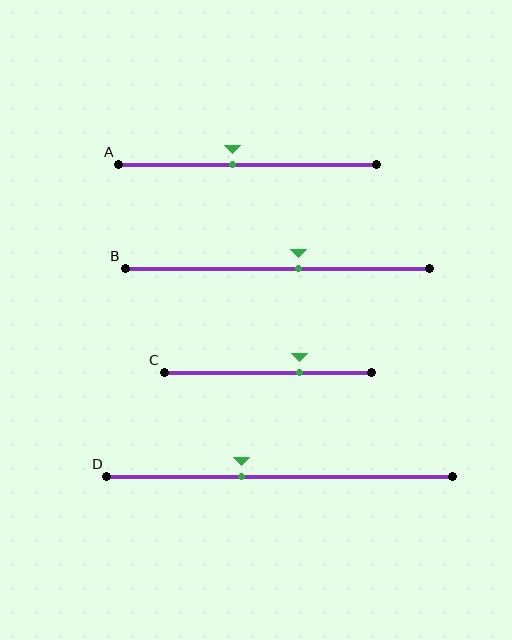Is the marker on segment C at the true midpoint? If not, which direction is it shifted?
No, the marker on segment C is shifted to the right by about 15% of the segment length.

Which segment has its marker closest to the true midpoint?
Segment A has its marker closest to the true midpoint.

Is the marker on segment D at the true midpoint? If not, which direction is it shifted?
No, the marker on segment D is shifted to the left by about 11% of the segment length.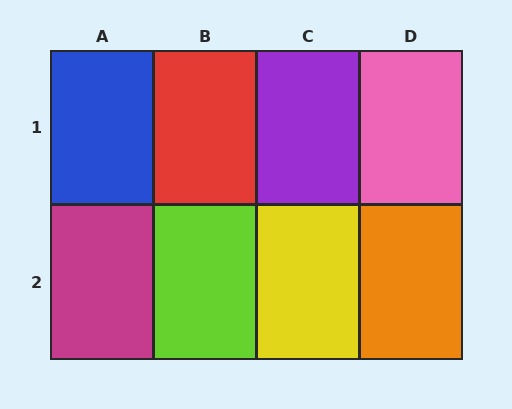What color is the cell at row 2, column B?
Lime.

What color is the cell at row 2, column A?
Magenta.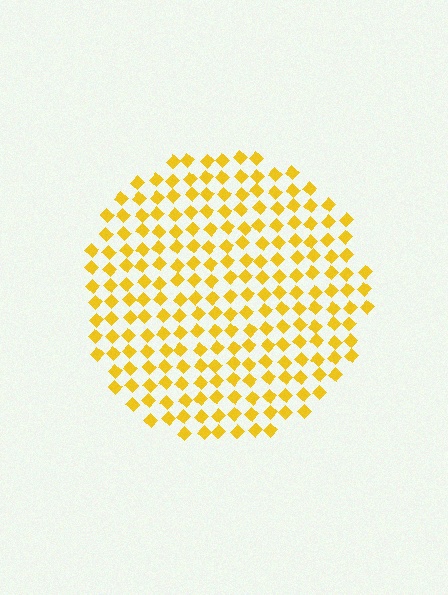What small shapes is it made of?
It is made of small diamonds.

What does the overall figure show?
The overall figure shows a circle.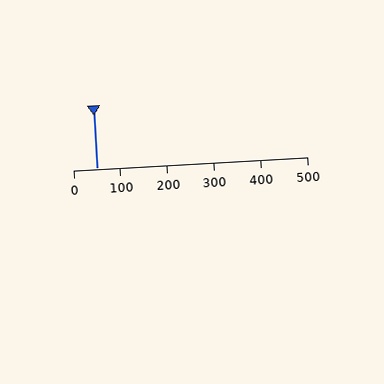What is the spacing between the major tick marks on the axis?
The major ticks are spaced 100 apart.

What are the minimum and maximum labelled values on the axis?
The axis runs from 0 to 500.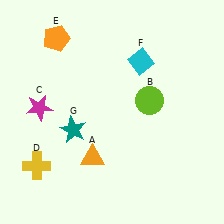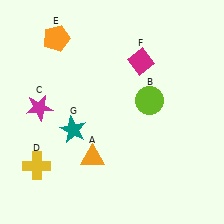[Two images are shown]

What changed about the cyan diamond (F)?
In Image 1, F is cyan. In Image 2, it changed to magenta.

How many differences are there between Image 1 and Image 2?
There is 1 difference between the two images.